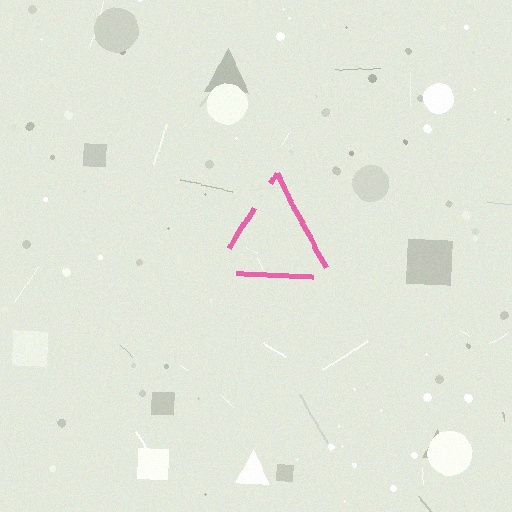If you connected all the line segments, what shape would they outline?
They would outline a triangle.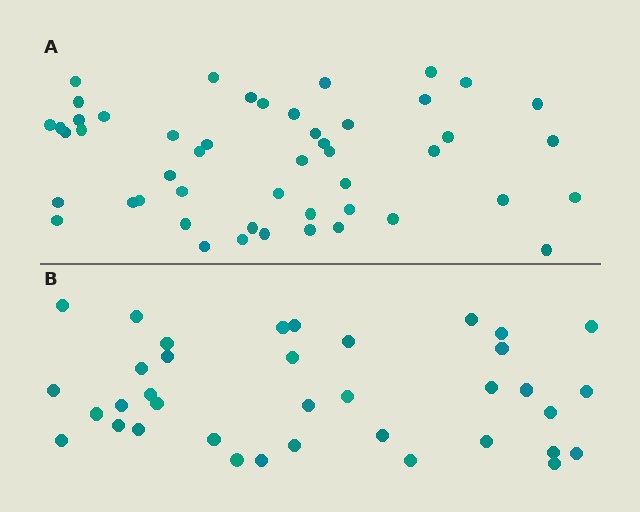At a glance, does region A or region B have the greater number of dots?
Region A (the top region) has more dots.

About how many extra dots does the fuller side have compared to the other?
Region A has roughly 12 or so more dots than region B.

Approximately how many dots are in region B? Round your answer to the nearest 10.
About 40 dots. (The exact count is 37, which rounds to 40.)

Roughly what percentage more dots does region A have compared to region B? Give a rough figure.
About 30% more.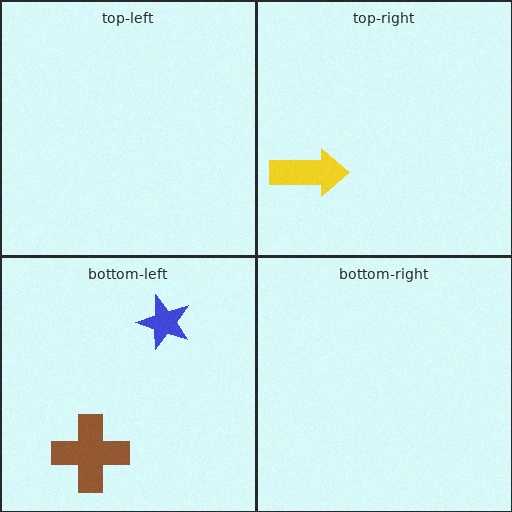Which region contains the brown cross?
The bottom-left region.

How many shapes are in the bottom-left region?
2.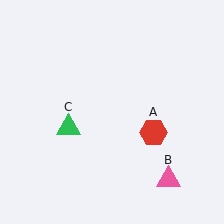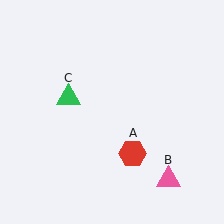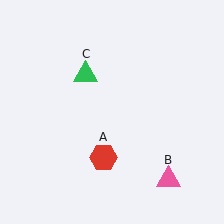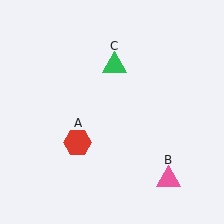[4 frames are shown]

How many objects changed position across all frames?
2 objects changed position: red hexagon (object A), green triangle (object C).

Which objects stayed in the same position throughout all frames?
Pink triangle (object B) remained stationary.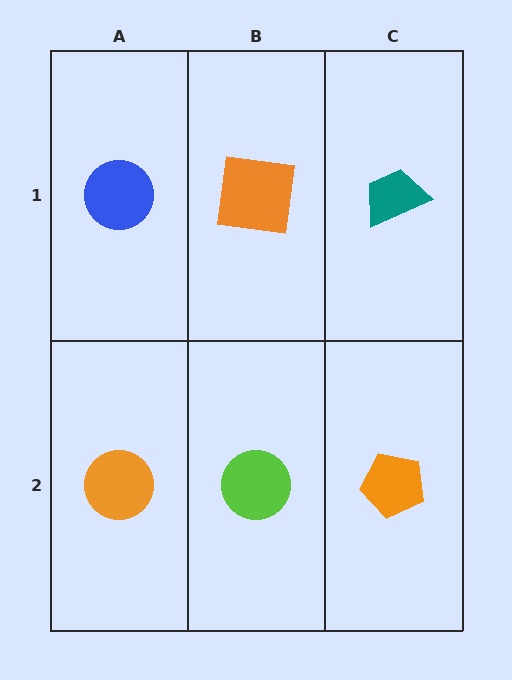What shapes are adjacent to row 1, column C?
An orange pentagon (row 2, column C), an orange square (row 1, column B).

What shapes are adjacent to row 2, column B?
An orange square (row 1, column B), an orange circle (row 2, column A), an orange pentagon (row 2, column C).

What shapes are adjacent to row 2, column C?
A teal trapezoid (row 1, column C), a lime circle (row 2, column B).